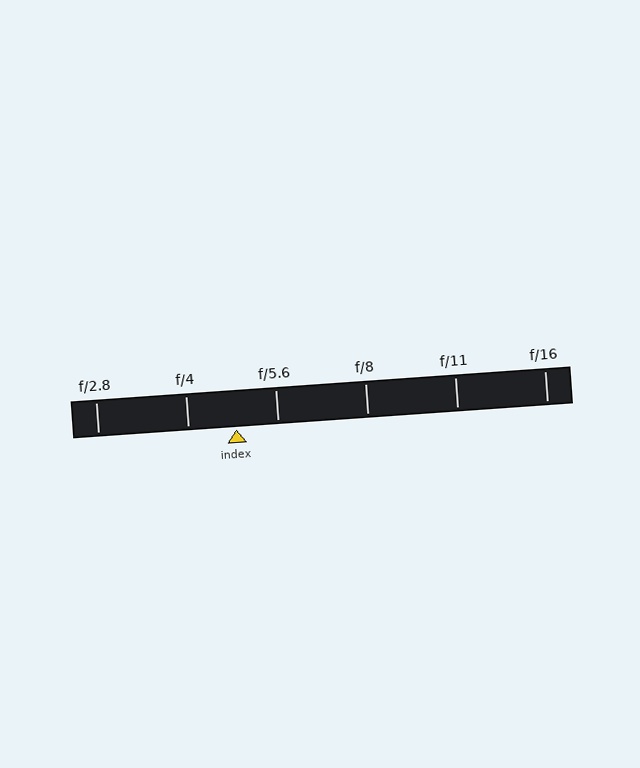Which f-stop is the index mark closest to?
The index mark is closest to f/5.6.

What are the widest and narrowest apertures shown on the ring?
The widest aperture shown is f/2.8 and the narrowest is f/16.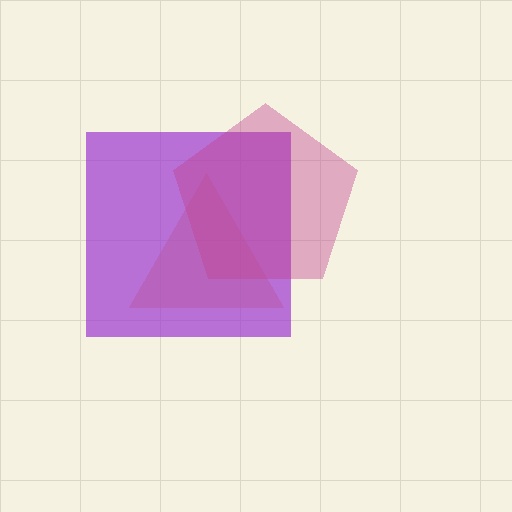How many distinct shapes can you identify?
There are 3 distinct shapes: an orange triangle, a purple square, a magenta pentagon.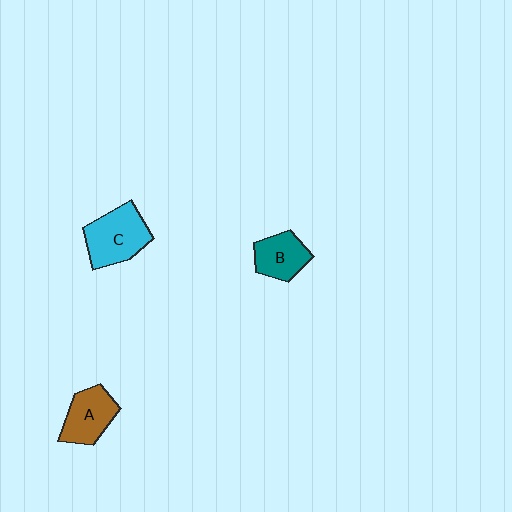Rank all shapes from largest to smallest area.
From largest to smallest: C (cyan), A (brown), B (teal).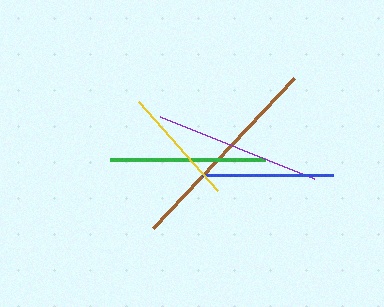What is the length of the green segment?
The green segment is approximately 154 pixels long.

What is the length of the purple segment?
The purple segment is approximately 166 pixels long.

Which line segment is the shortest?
The yellow line is the shortest at approximately 119 pixels.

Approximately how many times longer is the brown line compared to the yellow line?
The brown line is approximately 1.7 times the length of the yellow line.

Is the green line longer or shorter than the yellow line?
The green line is longer than the yellow line.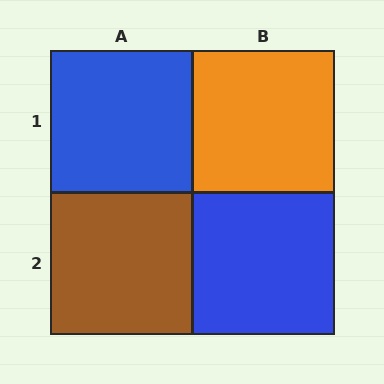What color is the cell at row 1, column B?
Orange.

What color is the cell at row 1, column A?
Blue.